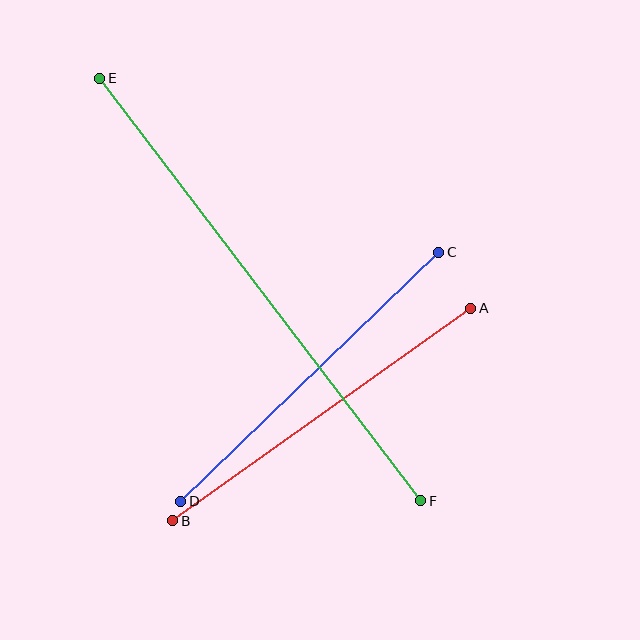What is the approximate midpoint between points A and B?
The midpoint is at approximately (322, 415) pixels.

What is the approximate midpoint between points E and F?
The midpoint is at approximately (260, 289) pixels.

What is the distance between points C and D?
The distance is approximately 359 pixels.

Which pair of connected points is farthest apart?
Points E and F are farthest apart.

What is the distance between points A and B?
The distance is approximately 366 pixels.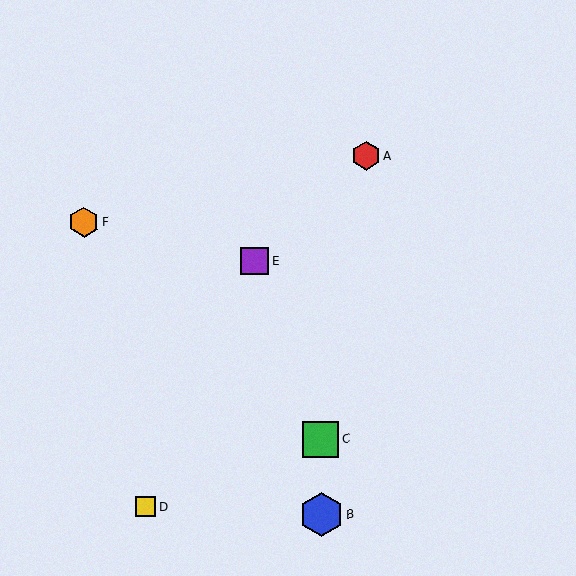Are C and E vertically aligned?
No, C is at x≈321 and E is at x≈254.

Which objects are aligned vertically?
Objects B, C are aligned vertically.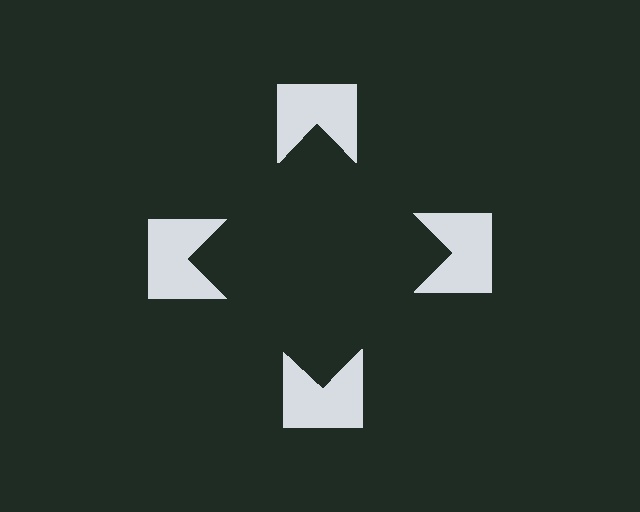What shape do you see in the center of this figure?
An illusory square — its edges are inferred from the aligned wedge cuts in the notched squares, not physically drawn.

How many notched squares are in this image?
There are 4 — one at each vertex of the illusory square.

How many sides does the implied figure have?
4 sides.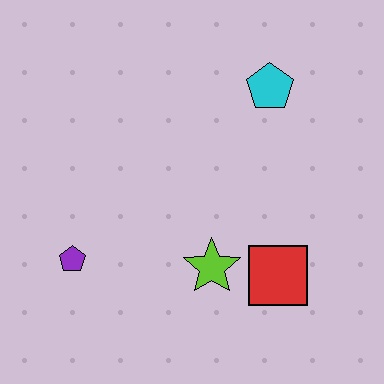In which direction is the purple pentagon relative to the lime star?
The purple pentagon is to the left of the lime star.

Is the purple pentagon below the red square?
No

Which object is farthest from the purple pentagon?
The cyan pentagon is farthest from the purple pentagon.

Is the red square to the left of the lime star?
No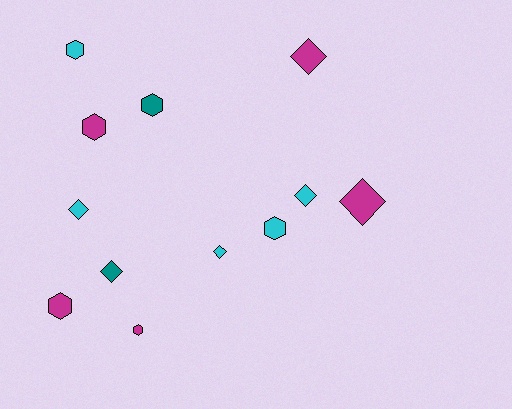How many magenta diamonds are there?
There are 2 magenta diamonds.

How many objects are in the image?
There are 12 objects.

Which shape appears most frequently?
Diamond, with 6 objects.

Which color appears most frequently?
Magenta, with 5 objects.